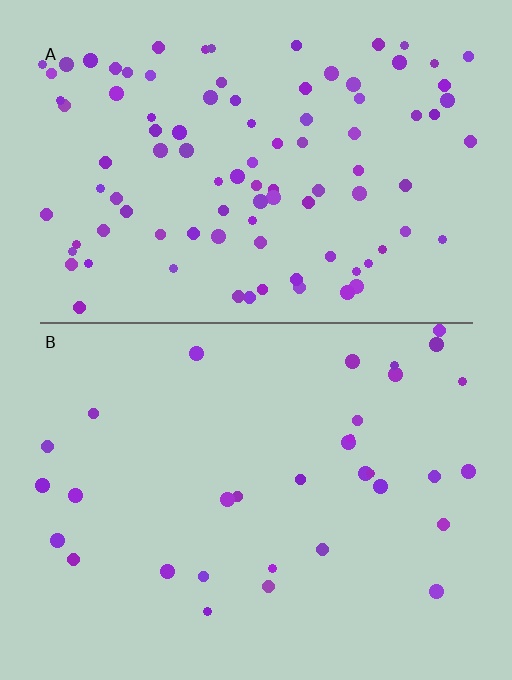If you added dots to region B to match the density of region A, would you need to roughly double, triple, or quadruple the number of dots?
Approximately triple.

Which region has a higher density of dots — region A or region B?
A (the top).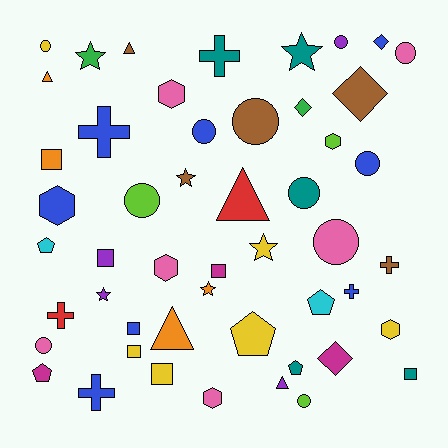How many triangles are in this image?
There are 5 triangles.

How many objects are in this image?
There are 50 objects.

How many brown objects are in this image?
There are 5 brown objects.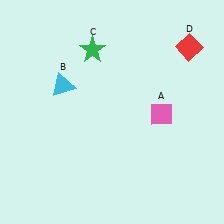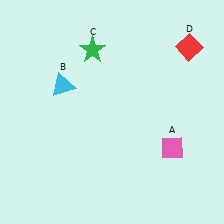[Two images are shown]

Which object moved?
The pink diamond (A) moved down.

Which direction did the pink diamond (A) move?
The pink diamond (A) moved down.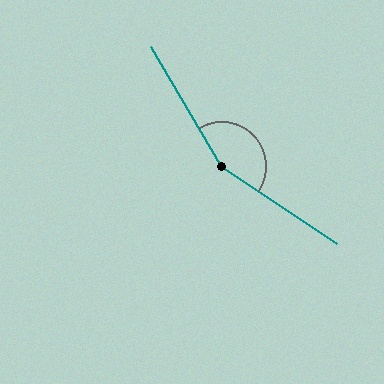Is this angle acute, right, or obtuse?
It is obtuse.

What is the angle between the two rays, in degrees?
Approximately 155 degrees.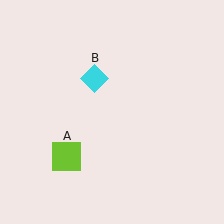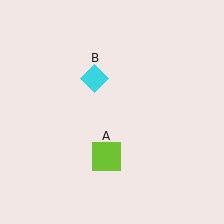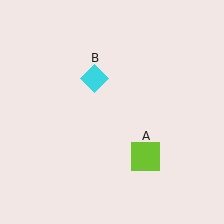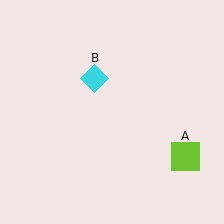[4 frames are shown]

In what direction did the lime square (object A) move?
The lime square (object A) moved right.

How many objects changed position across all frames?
1 object changed position: lime square (object A).